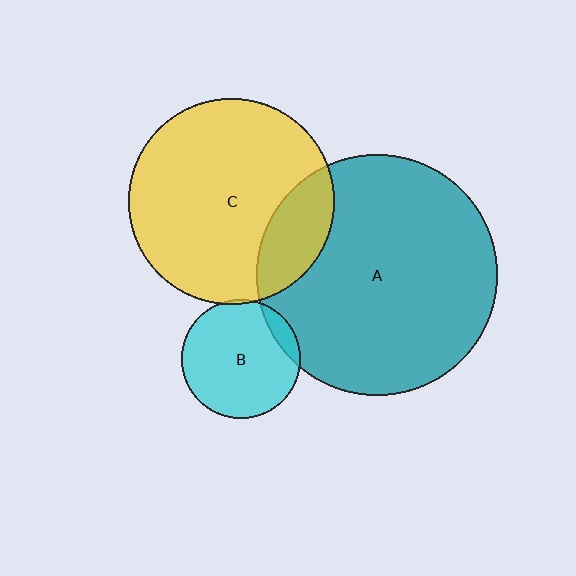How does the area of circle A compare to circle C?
Approximately 1.4 times.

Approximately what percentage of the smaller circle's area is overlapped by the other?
Approximately 5%.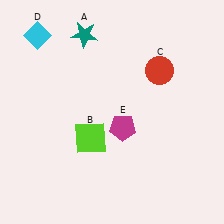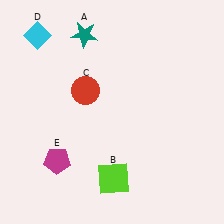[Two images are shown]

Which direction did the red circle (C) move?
The red circle (C) moved left.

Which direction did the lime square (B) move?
The lime square (B) moved down.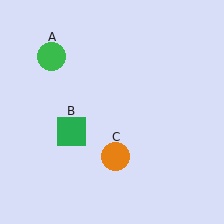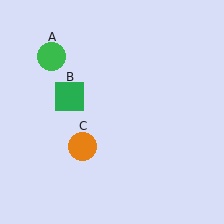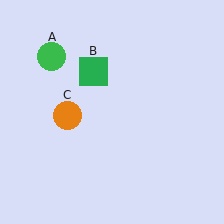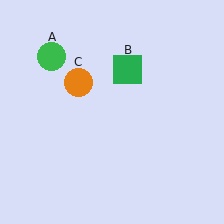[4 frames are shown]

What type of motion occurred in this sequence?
The green square (object B), orange circle (object C) rotated clockwise around the center of the scene.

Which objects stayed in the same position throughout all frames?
Green circle (object A) remained stationary.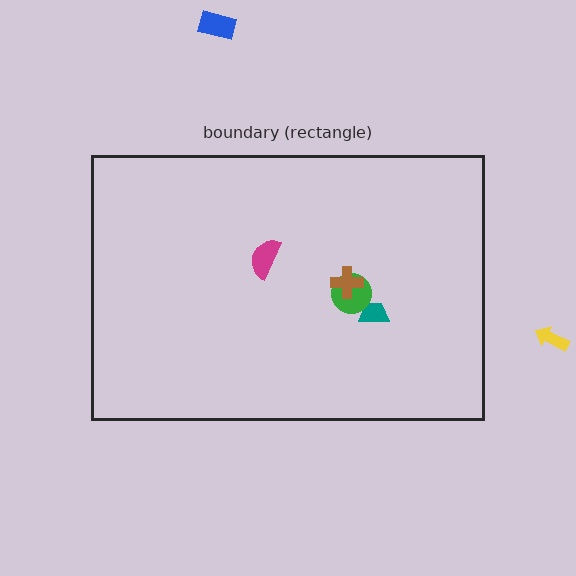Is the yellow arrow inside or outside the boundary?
Outside.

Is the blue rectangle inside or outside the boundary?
Outside.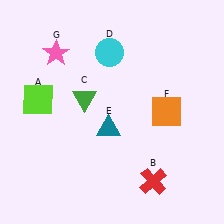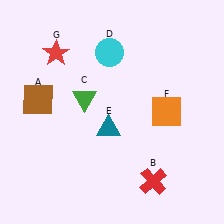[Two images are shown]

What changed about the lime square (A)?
In Image 1, A is lime. In Image 2, it changed to brown.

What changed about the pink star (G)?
In Image 1, G is pink. In Image 2, it changed to red.